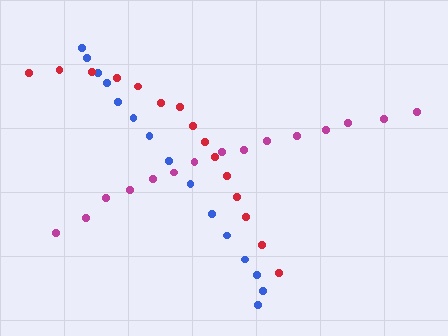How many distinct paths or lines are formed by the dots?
There are 3 distinct paths.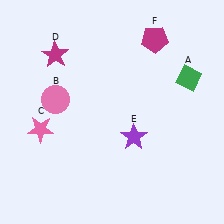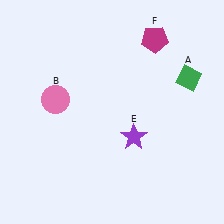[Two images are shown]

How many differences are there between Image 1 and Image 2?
There are 2 differences between the two images.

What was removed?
The pink star (C), the magenta star (D) were removed in Image 2.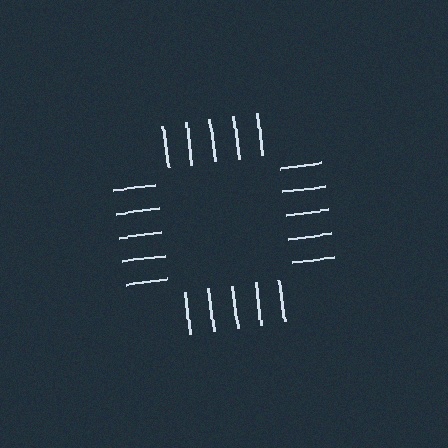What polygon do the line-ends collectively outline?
An illusory square — the line segments terminate on its edges but no continuous stroke is drawn.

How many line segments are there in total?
20 — 5 along each of the 4 edges.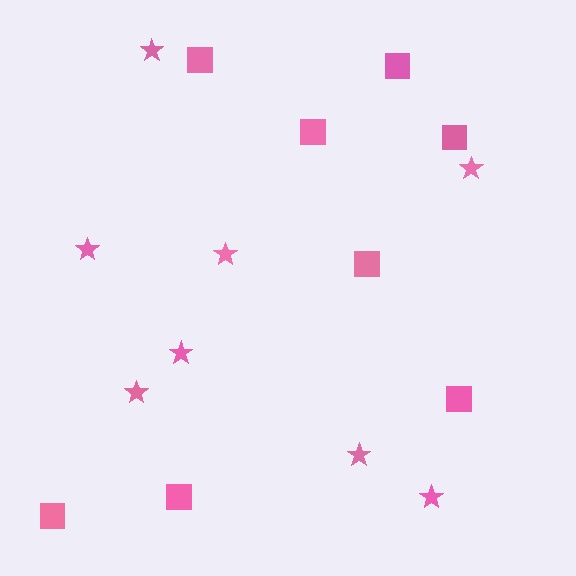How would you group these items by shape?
There are 2 groups: one group of stars (8) and one group of squares (8).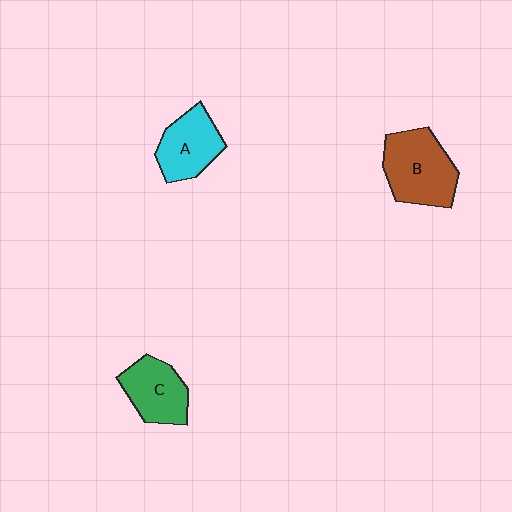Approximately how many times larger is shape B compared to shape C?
Approximately 1.3 times.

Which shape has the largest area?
Shape B (brown).